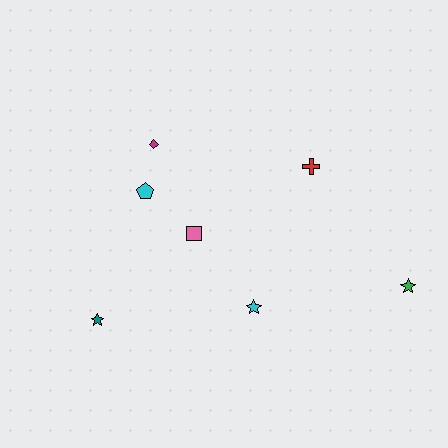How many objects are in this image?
There are 7 objects.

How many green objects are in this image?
There is 1 green object.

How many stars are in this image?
There are 3 stars.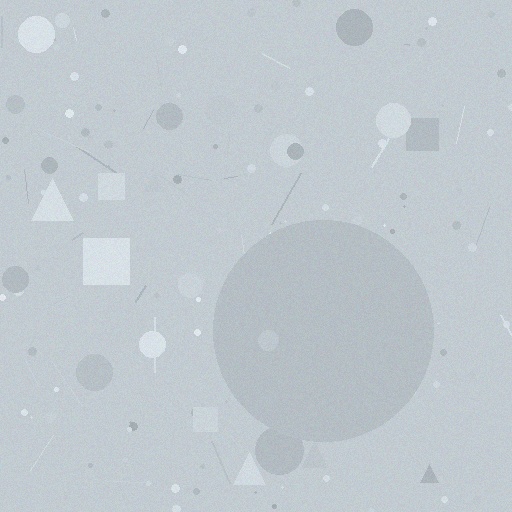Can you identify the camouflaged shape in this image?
The camouflaged shape is a circle.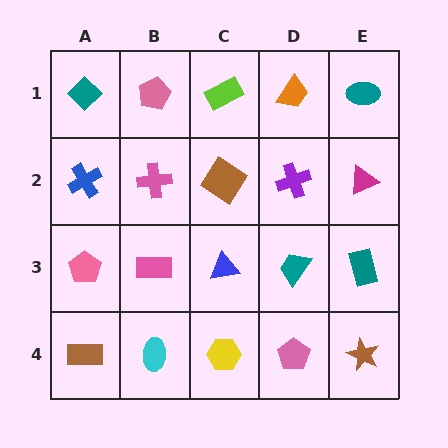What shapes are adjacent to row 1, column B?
A pink cross (row 2, column B), a teal diamond (row 1, column A), a lime rectangle (row 1, column C).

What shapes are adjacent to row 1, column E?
A magenta triangle (row 2, column E), an orange trapezoid (row 1, column D).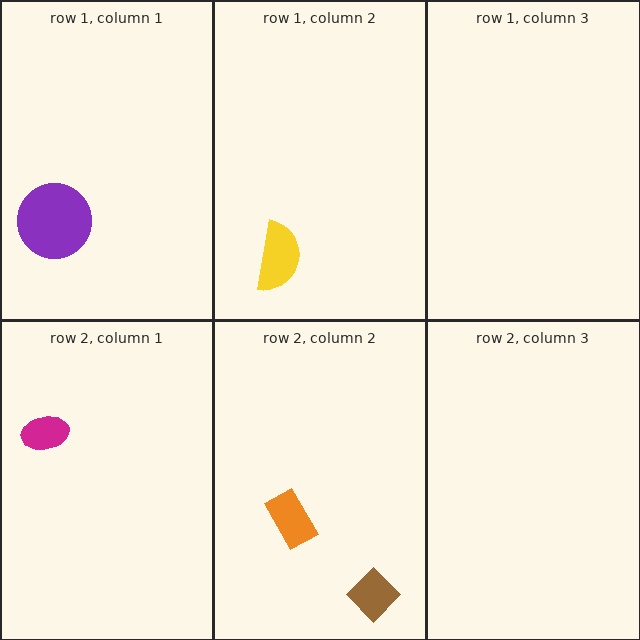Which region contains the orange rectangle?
The row 2, column 2 region.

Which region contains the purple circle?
The row 1, column 1 region.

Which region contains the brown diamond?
The row 2, column 2 region.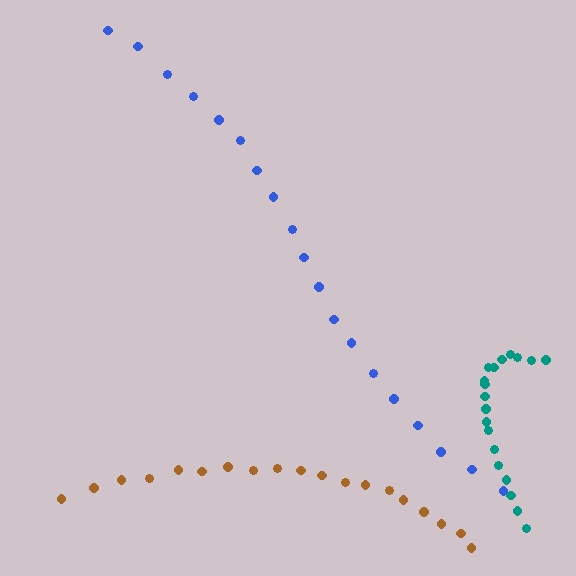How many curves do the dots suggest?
There are 3 distinct paths.